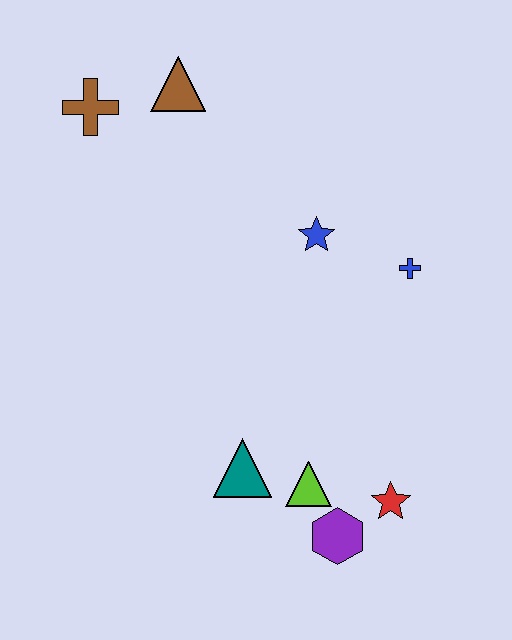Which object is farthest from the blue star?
The purple hexagon is farthest from the blue star.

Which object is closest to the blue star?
The blue cross is closest to the blue star.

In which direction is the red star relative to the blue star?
The red star is below the blue star.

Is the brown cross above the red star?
Yes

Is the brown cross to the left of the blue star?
Yes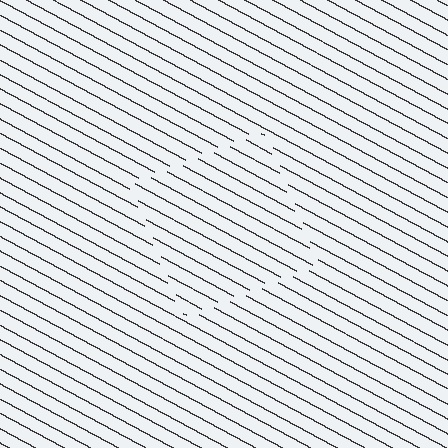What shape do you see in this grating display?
An illusory square. The interior of the shape contains the same grating, shifted by half a period — the contour is defined by the phase discontinuity where line-ends from the inner and outer gratings abut.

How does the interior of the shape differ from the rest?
The interior of the shape contains the same grating, shifted by half a period — the contour is defined by the phase discontinuity where line-ends from the inner and outer gratings abut.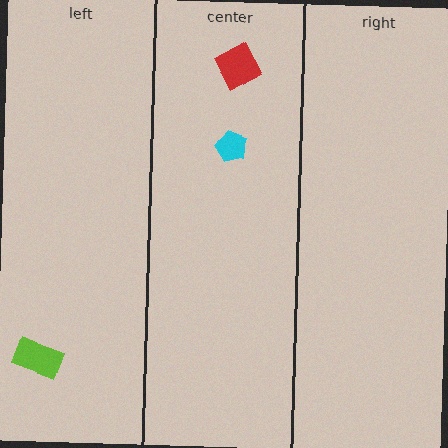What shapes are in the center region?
The red square, the cyan pentagon.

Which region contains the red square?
The center region.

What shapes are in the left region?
The lime rectangle.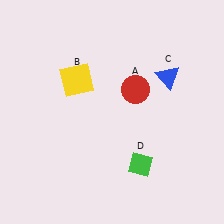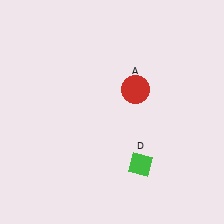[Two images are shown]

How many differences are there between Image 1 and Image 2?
There are 2 differences between the two images.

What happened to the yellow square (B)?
The yellow square (B) was removed in Image 2. It was in the top-left area of Image 1.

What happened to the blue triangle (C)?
The blue triangle (C) was removed in Image 2. It was in the top-right area of Image 1.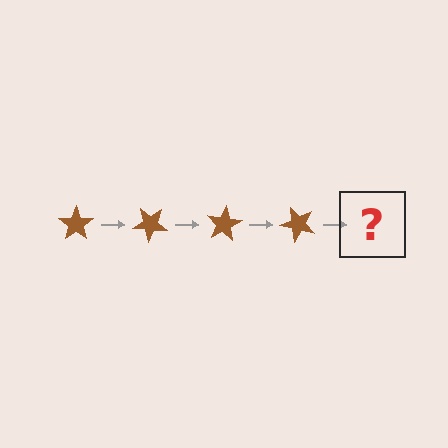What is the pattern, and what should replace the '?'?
The pattern is that the star rotates 40 degrees each step. The '?' should be a brown star rotated 160 degrees.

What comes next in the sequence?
The next element should be a brown star rotated 160 degrees.